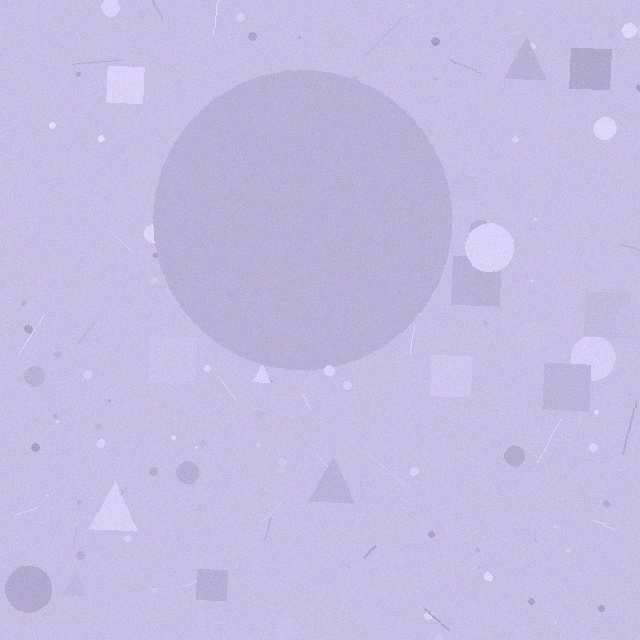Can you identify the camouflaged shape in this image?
The camouflaged shape is a circle.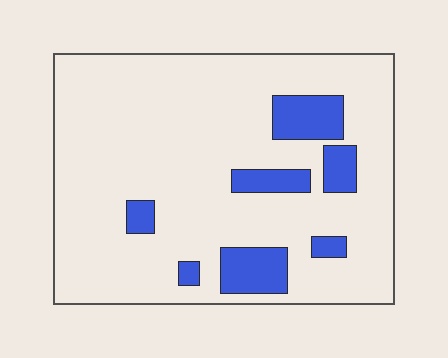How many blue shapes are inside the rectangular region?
7.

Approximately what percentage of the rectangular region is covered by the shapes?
Approximately 15%.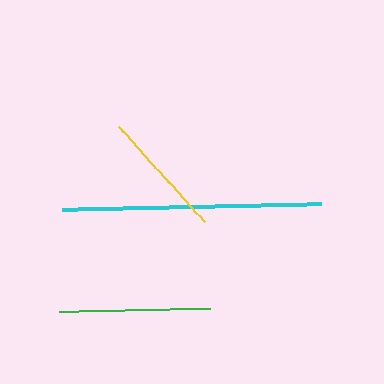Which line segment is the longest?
The cyan line is the longest at approximately 259 pixels.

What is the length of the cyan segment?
The cyan segment is approximately 259 pixels long.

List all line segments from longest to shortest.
From longest to shortest: cyan, green, yellow.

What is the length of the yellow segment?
The yellow segment is approximately 128 pixels long.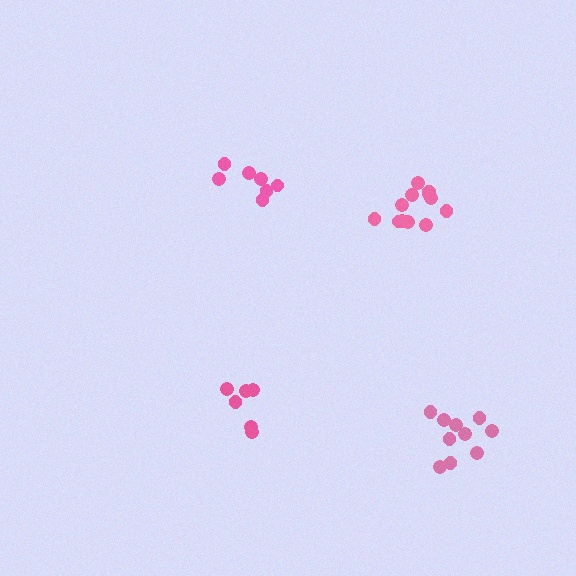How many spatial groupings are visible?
There are 4 spatial groupings.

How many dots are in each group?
Group 1: 12 dots, Group 2: 6 dots, Group 3: 10 dots, Group 4: 7 dots (35 total).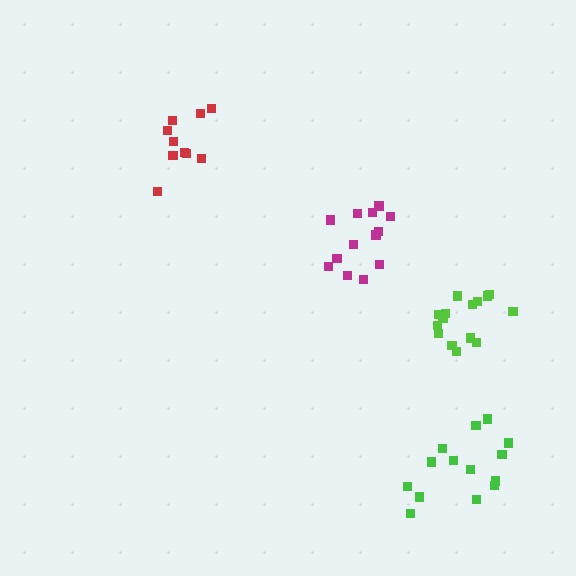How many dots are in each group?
Group 1: 13 dots, Group 2: 15 dots, Group 3: 10 dots, Group 4: 14 dots (52 total).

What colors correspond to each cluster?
The clusters are colored: magenta, lime, red, green.